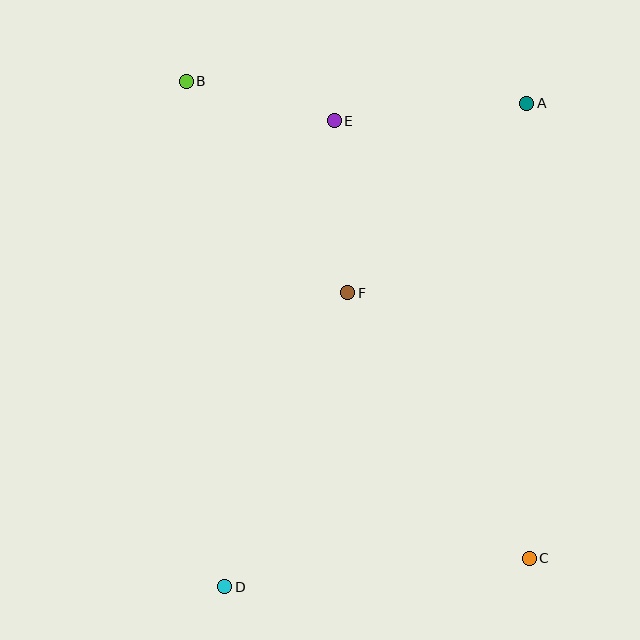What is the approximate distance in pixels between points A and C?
The distance between A and C is approximately 455 pixels.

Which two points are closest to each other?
Points B and E are closest to each other.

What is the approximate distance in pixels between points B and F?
The distance between B and F is approximately 266 pixels.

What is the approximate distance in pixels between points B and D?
The distance between B and D is approximately 507 pixels.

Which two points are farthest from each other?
Points B and C are farthest from each other.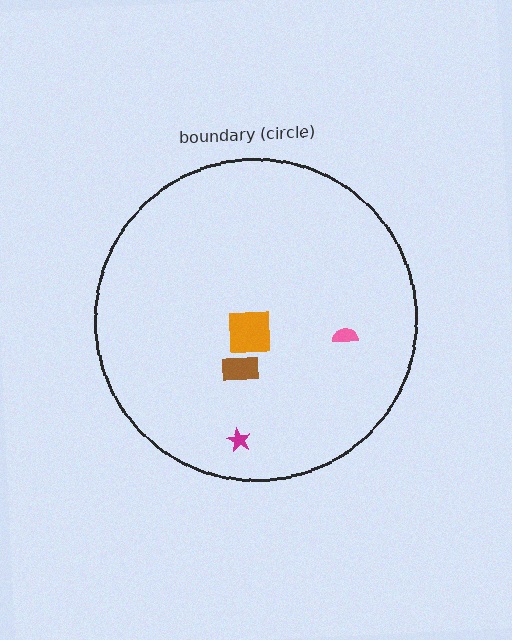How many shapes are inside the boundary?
4 inside, 0 outside.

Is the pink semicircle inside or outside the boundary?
Inside.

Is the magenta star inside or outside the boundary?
Inside.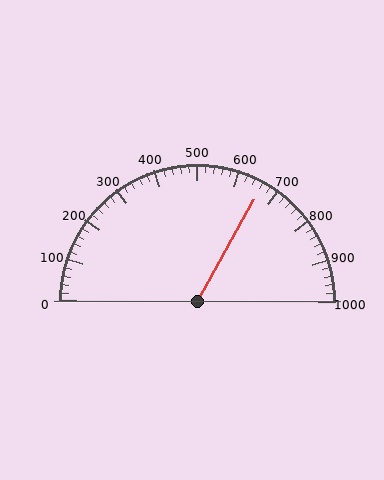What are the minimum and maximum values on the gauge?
The gauge ranges from 0 to 1000.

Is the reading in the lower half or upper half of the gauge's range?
The reading is in the upper half of the range (0 to 1000).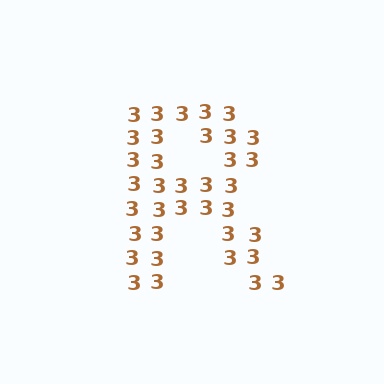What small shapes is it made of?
It is made of small digit 3's.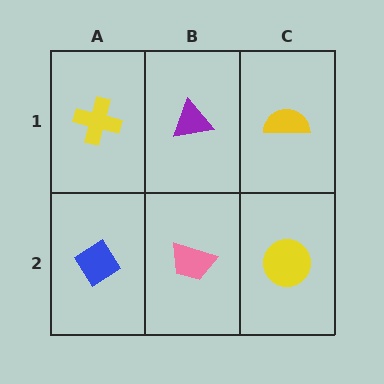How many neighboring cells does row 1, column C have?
2.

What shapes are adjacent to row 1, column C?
A yellow circle (row 2, column C), a purple triangle (row 1, column B).